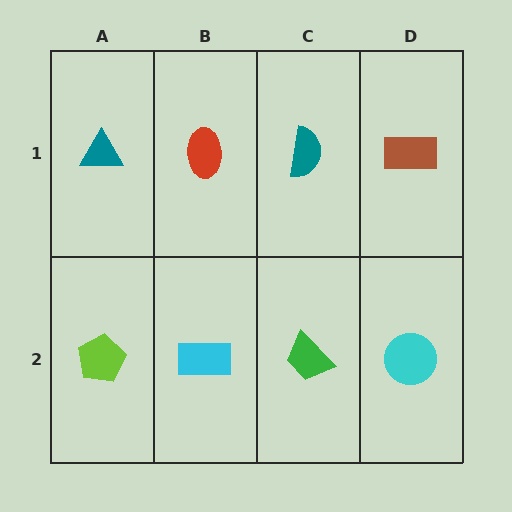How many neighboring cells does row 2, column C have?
3.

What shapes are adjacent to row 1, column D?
A cyan circle (row 2, column D), a teal semicircle (row 1, column C).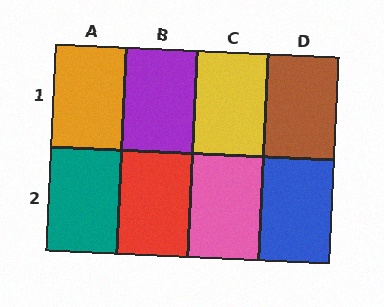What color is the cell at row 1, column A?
Orange.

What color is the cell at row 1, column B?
Purple.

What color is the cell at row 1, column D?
Brown.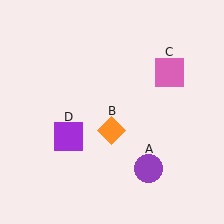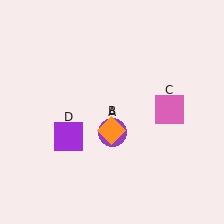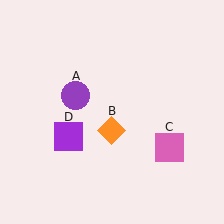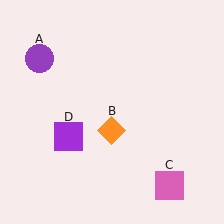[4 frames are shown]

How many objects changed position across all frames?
2 objects changed position: purple circle (object A), pink square (object C).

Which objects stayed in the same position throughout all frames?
Orange diamond (object B) and purple square (object D) remained stationary.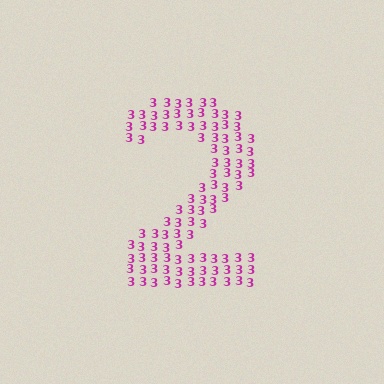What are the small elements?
The small elements are digit 3's.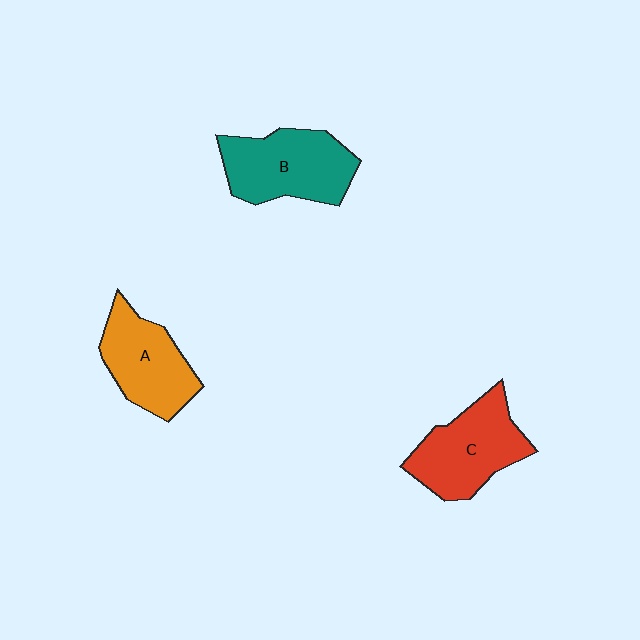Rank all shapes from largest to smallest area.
From largest to smallest: B (teal), C (red), A (orange).